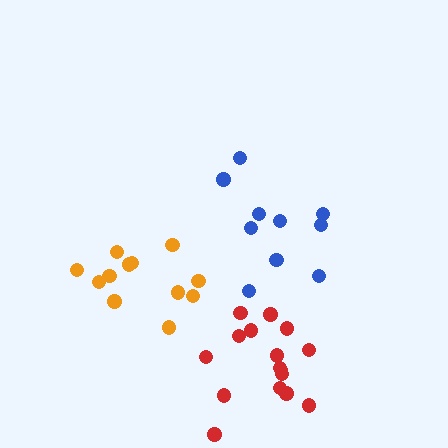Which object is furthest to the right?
The red cluster is rightmost.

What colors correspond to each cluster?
The clusters are colored: blue, orange, red.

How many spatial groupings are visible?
There are 3 spatial groupings.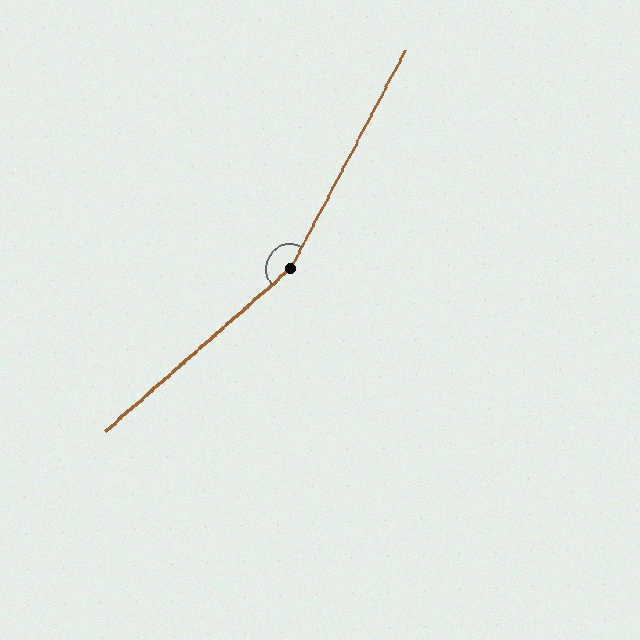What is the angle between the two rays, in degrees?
Approximately 160 degrees.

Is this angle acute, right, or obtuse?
It is obtuse.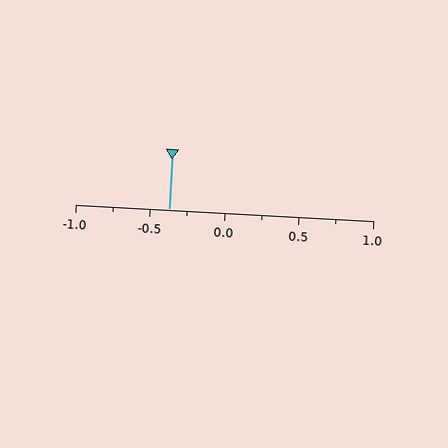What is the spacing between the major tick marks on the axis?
The major ticks are spaced 0.5 apart.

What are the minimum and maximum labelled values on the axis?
The axis runs from -1.0 to 1.0.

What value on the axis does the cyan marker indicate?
The marker indicates approximately -0.38.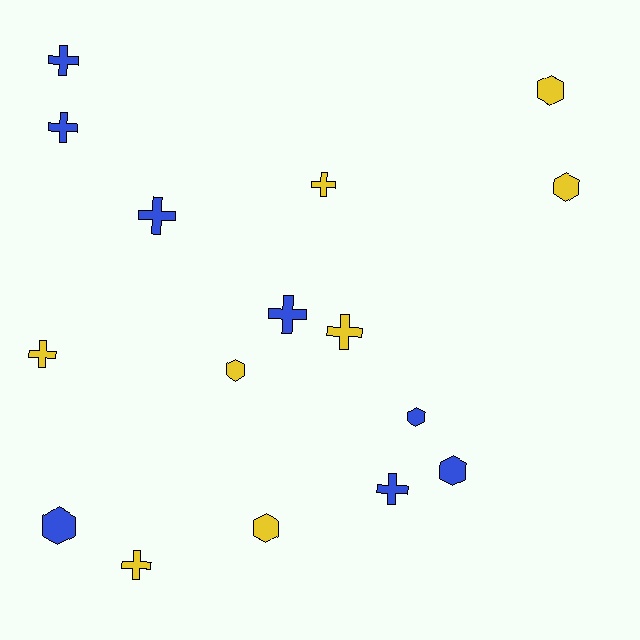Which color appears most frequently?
Blue, with 8 objects.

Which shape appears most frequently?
Cross, with 9 objects.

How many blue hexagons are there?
There are 3 blue hexagons.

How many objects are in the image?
There are 16 objects.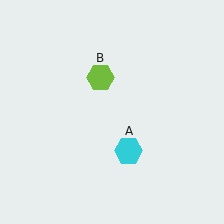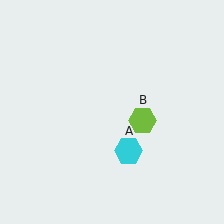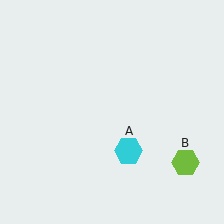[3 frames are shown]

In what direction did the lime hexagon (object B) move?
The lime hexagon (object B) moved down and to the right.